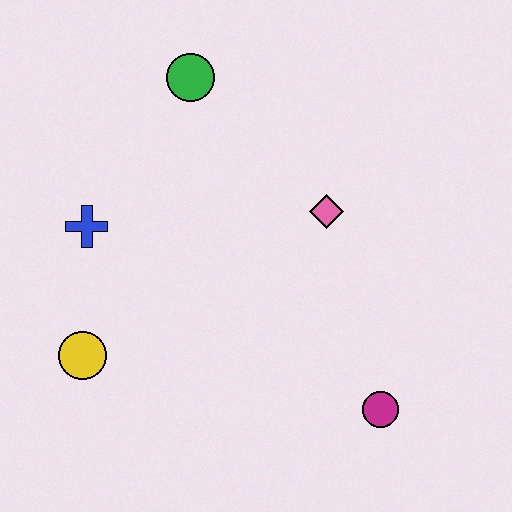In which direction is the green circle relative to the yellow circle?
The green circle is above the yellow circle.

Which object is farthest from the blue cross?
The magenta circle is farthest from the blue cross.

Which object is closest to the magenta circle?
The pink diamond is closest to the magenta circle.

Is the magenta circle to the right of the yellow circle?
Yes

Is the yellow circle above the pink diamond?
No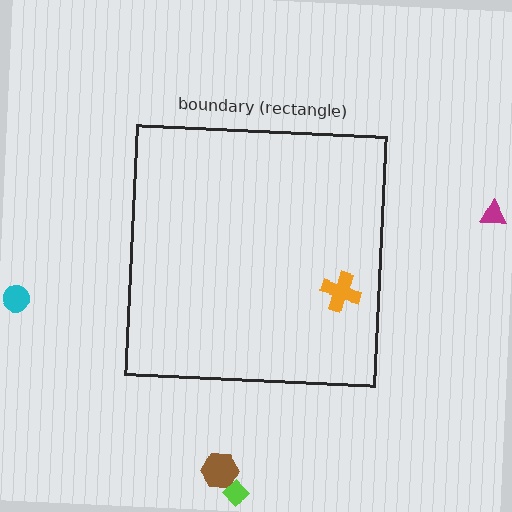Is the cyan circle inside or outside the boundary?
Outside.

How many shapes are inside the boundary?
1 inside, 4 outside.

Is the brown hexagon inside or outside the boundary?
Outside.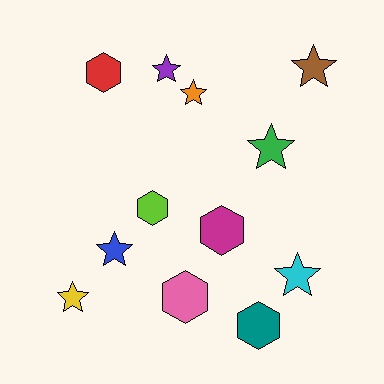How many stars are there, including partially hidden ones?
There are 7 stars.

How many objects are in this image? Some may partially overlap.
There are 12 objects.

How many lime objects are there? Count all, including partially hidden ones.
There is 1 lime object.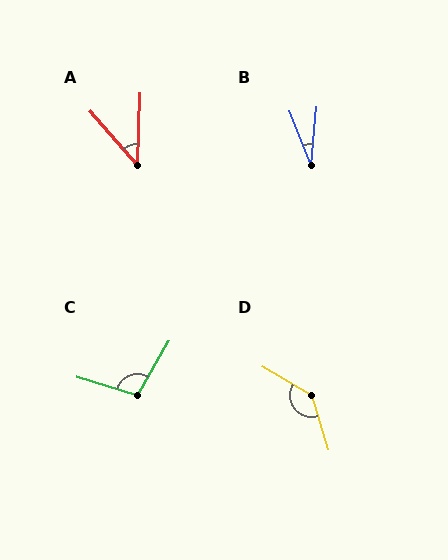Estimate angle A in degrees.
Approximately 44 degrees.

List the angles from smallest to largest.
B (27°), A (44°), C (102°), D (137°).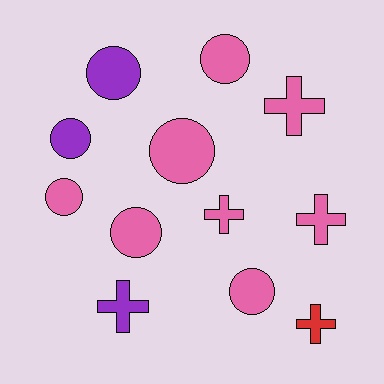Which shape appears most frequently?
Circle, with 7 objects.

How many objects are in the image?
There are 12 objects.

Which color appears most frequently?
Pink, with 8 objects.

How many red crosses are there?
There is 1 red cross.